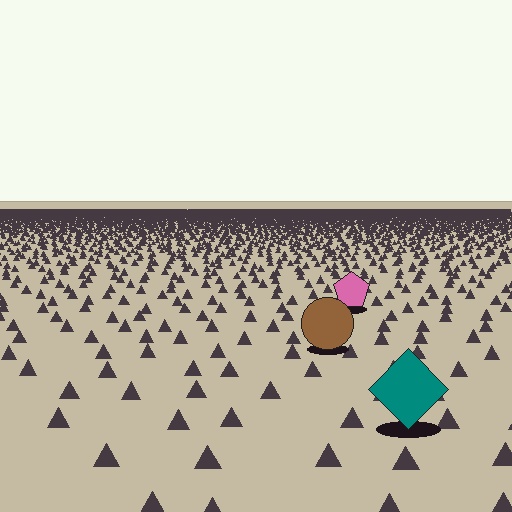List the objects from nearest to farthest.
From nearest to farthest: the teal diamond, the brown circle, the pink pentagon.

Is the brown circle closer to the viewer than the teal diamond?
No. The teal diamond is closer — you can tell from the texture gradient: the ground texture is coarser near it.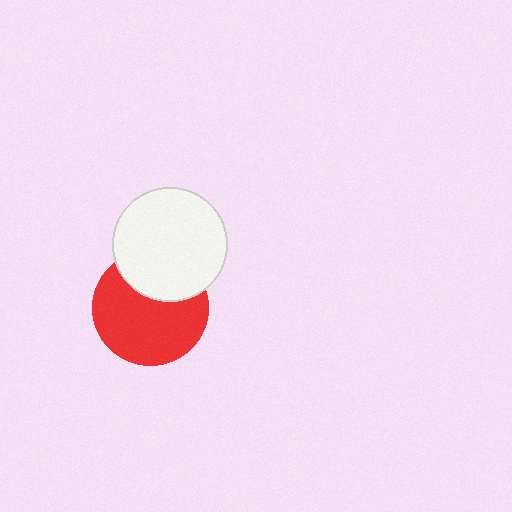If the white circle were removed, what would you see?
You would see the complete red circle.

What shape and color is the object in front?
The object in front is a white circle.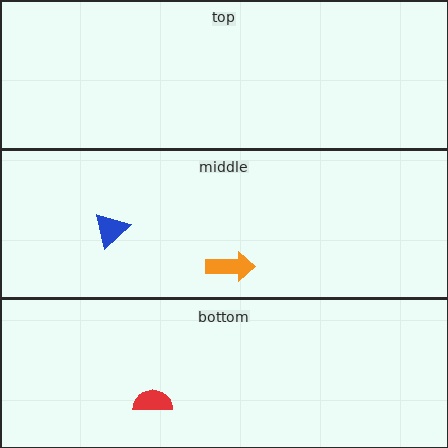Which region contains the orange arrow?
The middle region.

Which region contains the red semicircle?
The bottom region.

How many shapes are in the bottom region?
1.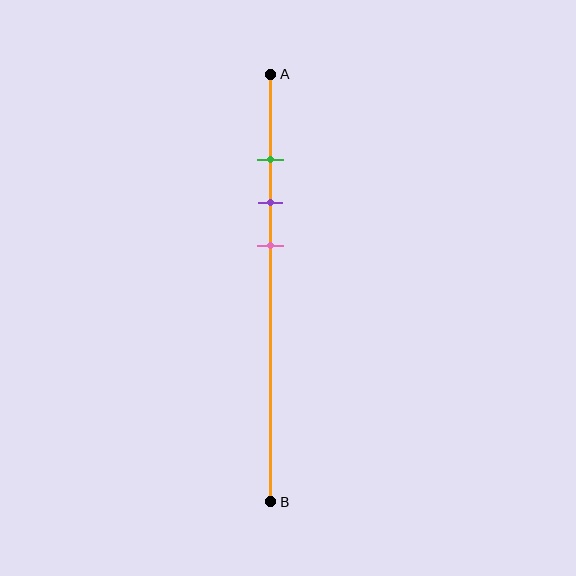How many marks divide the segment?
There are 3 marks dividing the segment.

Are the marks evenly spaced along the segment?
Yes, the marks are approximately evenly spaced.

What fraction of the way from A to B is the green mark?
The green mark is approximately 20% (0.2) of the way from A to B.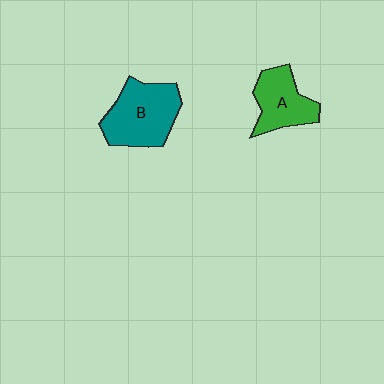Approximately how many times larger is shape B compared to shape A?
Approximately 1.4 times.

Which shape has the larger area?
Shape B (teal).